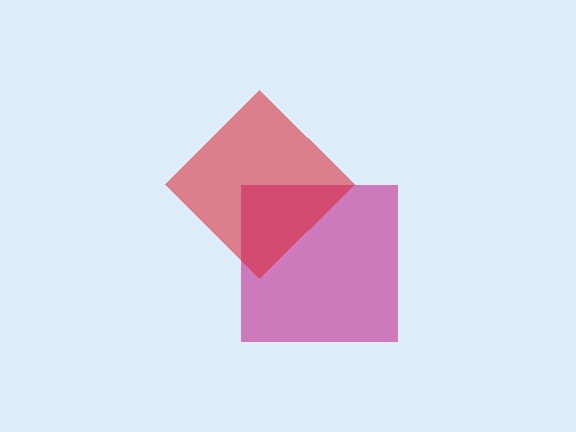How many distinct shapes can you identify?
There are 2 distinct shapes: a magenta square, a red diamond.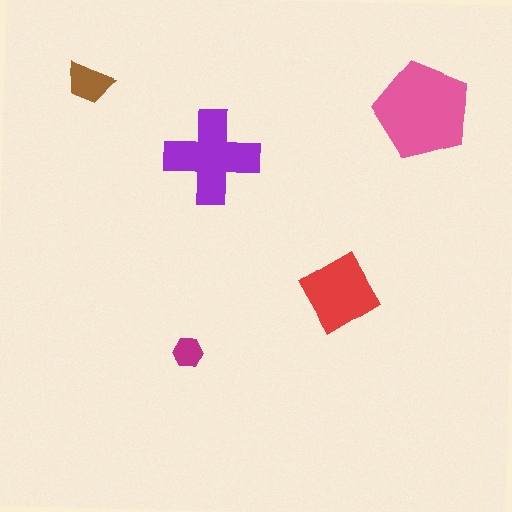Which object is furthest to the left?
The brown trapezoid is leftmost.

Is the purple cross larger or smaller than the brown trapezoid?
Larger.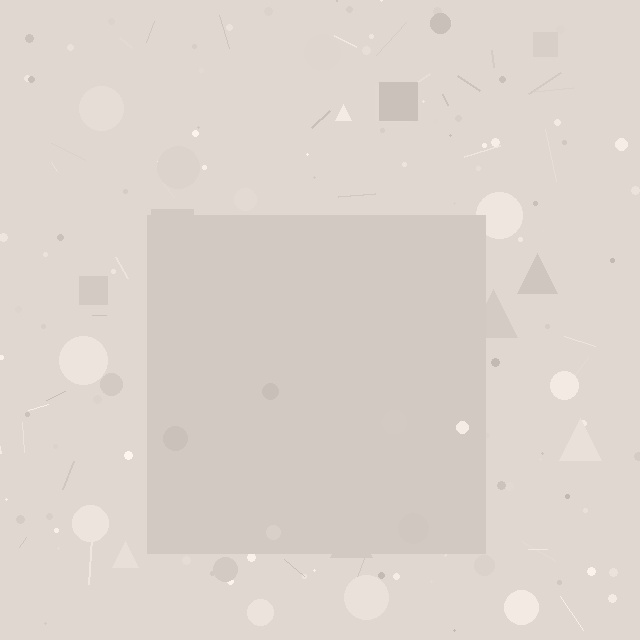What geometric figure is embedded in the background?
A square is embedded in the background.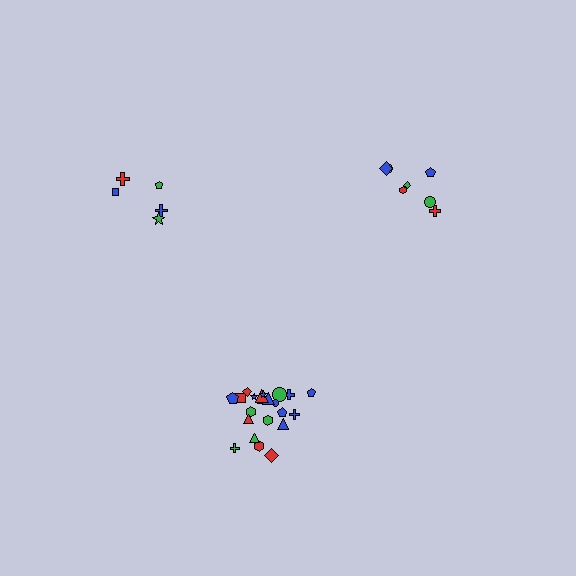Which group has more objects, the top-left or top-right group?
The top-right group.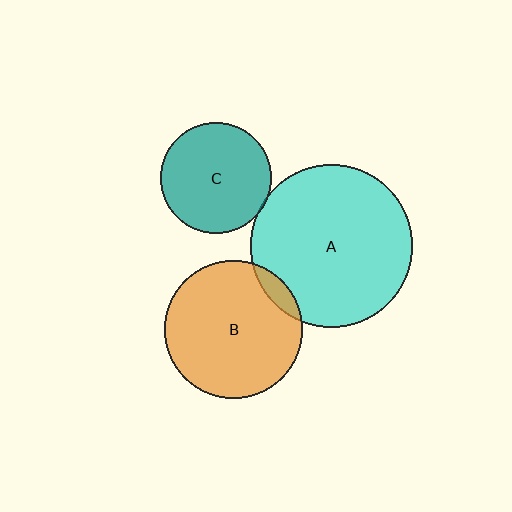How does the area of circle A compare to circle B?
Approximately 1.4 times.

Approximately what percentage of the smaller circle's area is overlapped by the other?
Approximately 10%.